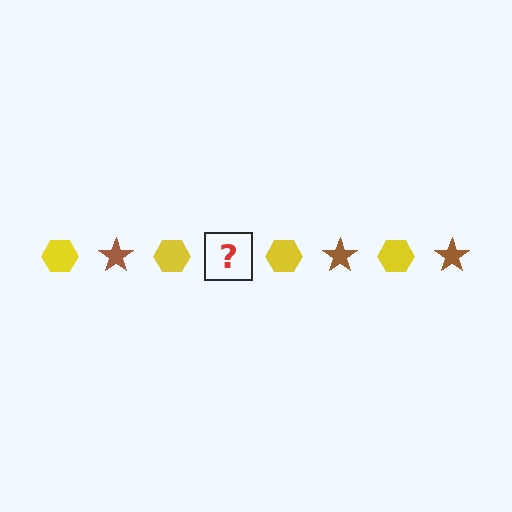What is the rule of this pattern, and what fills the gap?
The rule is that the pattern alternates between yellow hexagon and brown star. The gap should be filled with a brown star.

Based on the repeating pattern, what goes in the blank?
The blank should be a brown star.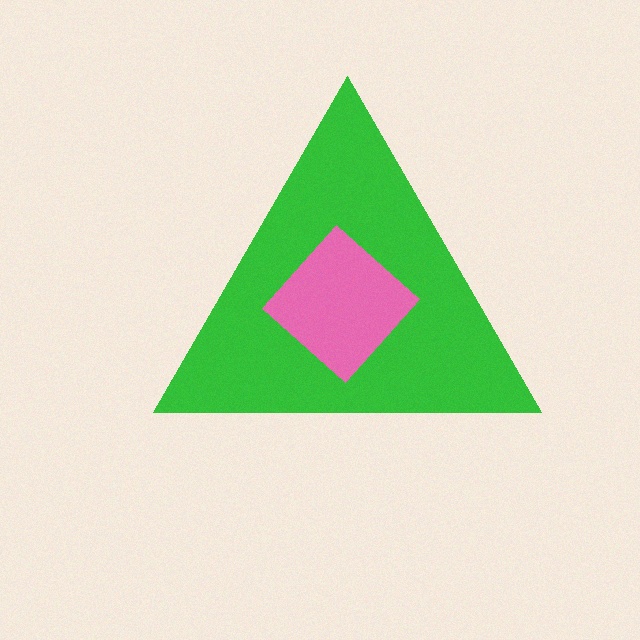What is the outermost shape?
The green triangle.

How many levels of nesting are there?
2.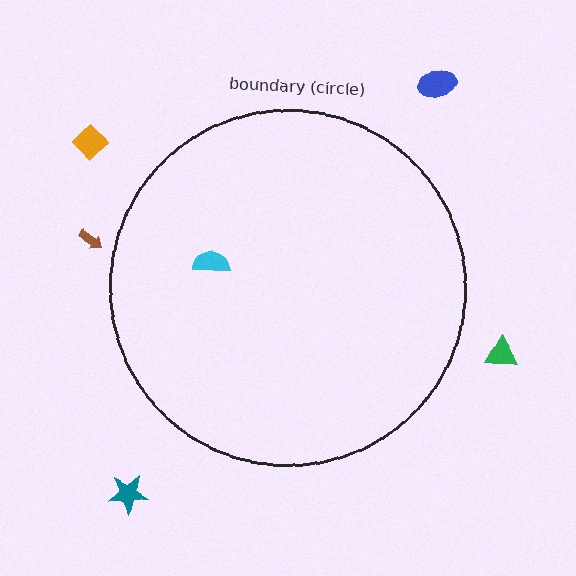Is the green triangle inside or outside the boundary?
Outside.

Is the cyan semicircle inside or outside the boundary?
Inside.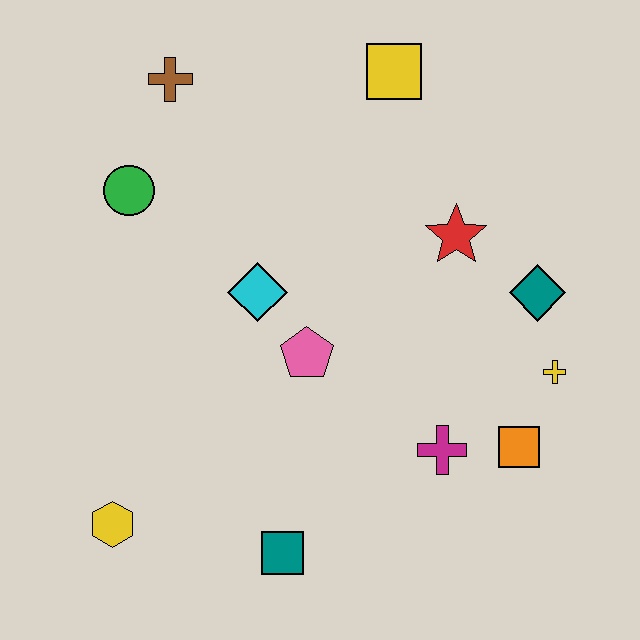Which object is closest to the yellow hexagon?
The teal square is closest to the yellow hexagon.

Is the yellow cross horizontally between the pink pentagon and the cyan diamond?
No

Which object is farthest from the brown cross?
The orange square is farthest from the brown cross.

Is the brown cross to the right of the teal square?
No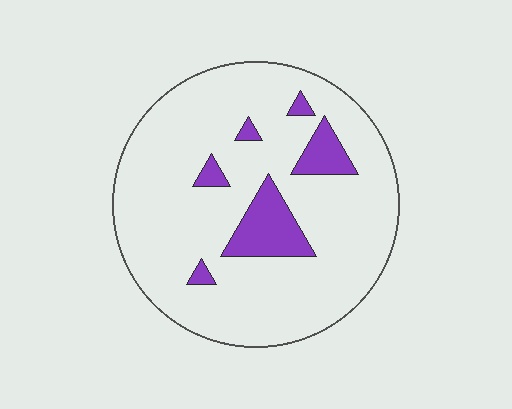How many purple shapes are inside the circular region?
6.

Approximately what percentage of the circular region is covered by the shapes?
Approximately 10%.